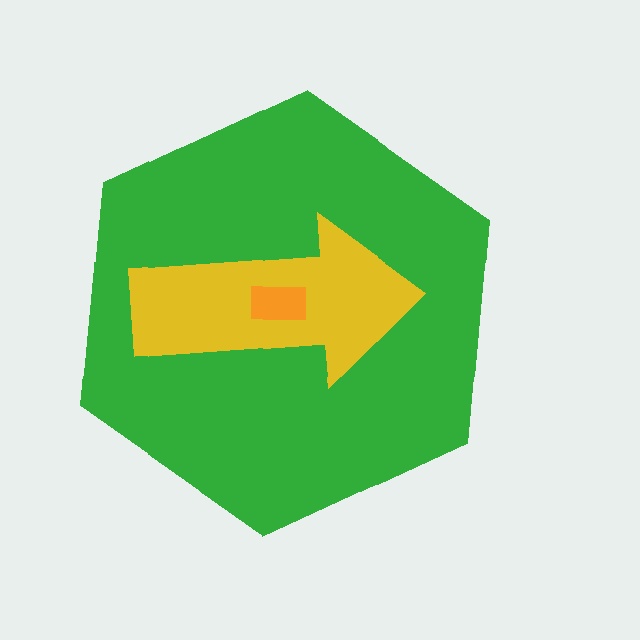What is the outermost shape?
The green hexagon.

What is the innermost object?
The orange rectangle.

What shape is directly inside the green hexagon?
The yellow arrow.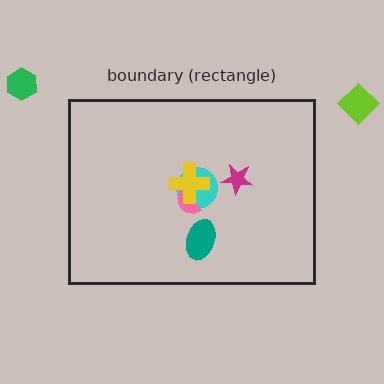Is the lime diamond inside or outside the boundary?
Outside.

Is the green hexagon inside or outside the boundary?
Outside.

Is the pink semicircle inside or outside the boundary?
Inside.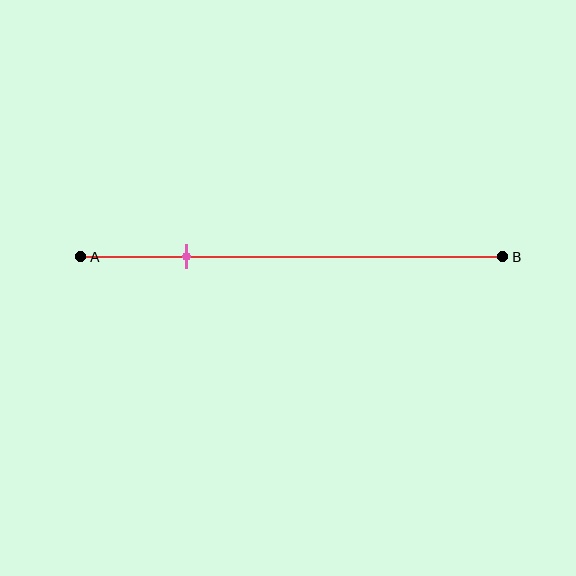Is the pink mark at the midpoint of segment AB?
No, the mark is at about 25% from A, not at the 50% midpoint.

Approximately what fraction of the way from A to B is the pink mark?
The pink mark is approximately 25% of the way from A to B.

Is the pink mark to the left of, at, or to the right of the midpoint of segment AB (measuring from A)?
The pink mark is to the left of the midpoint of segment AB.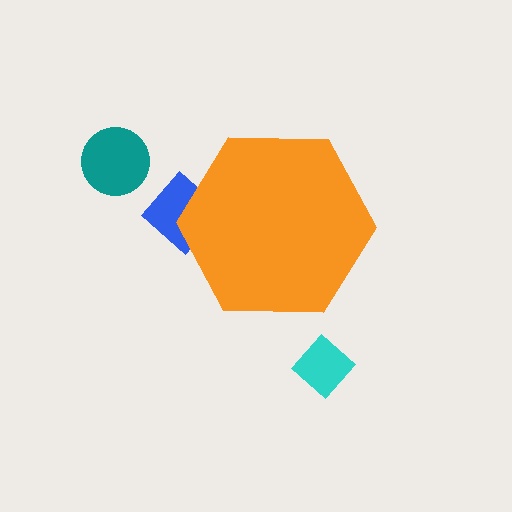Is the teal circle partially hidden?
No, the teal circle is fully visible.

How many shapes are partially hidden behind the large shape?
1 shape is partially hidden.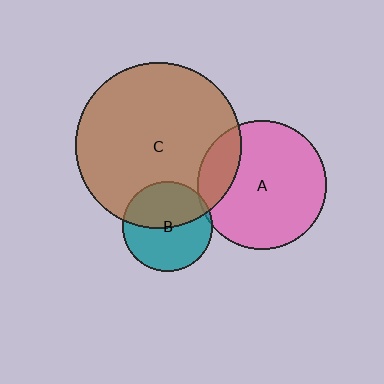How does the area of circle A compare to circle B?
Approximately 2.1 times.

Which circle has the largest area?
Circle C (brown).